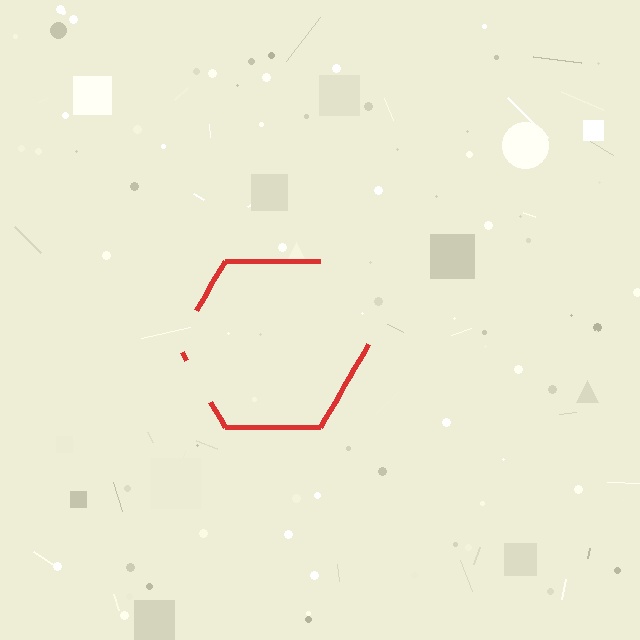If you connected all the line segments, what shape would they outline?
They would outline a hexagon.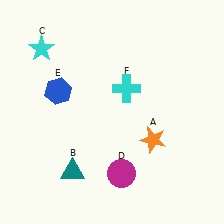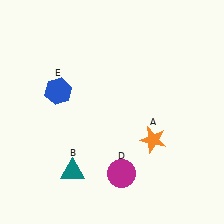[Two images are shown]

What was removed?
The cyan star (C), the cyan cross (F) were removed in Image 2.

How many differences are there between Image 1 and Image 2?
There are 2 differences between the two images.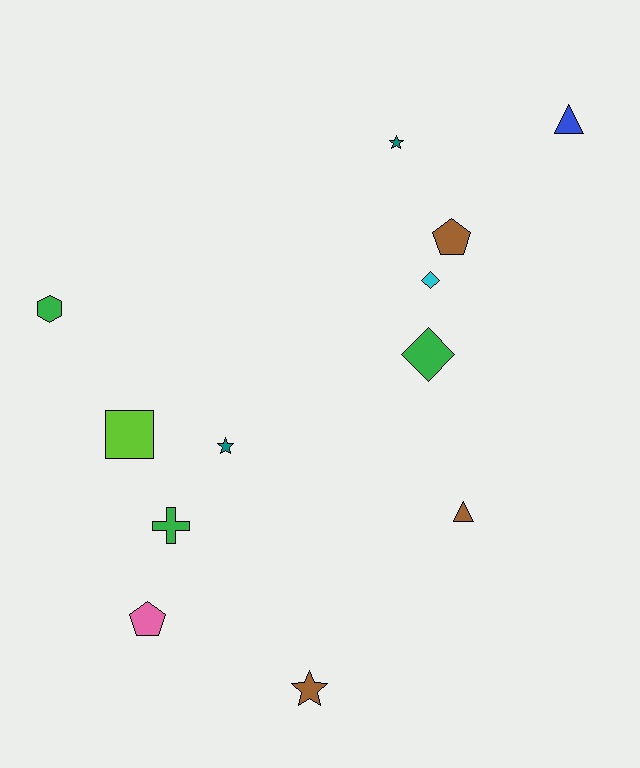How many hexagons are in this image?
There is 1 hexagon.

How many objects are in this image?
There are 12 objects.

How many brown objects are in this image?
There are 3 brown objects.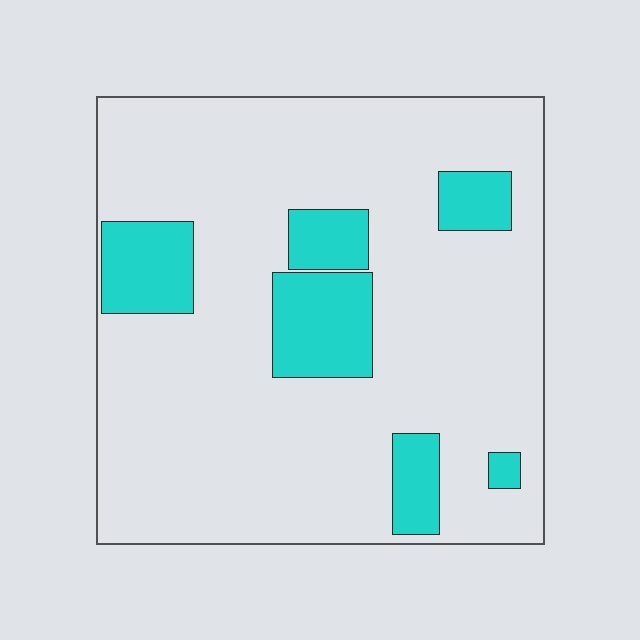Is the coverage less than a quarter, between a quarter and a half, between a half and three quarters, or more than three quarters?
Less than a quarter.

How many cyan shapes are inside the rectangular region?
6.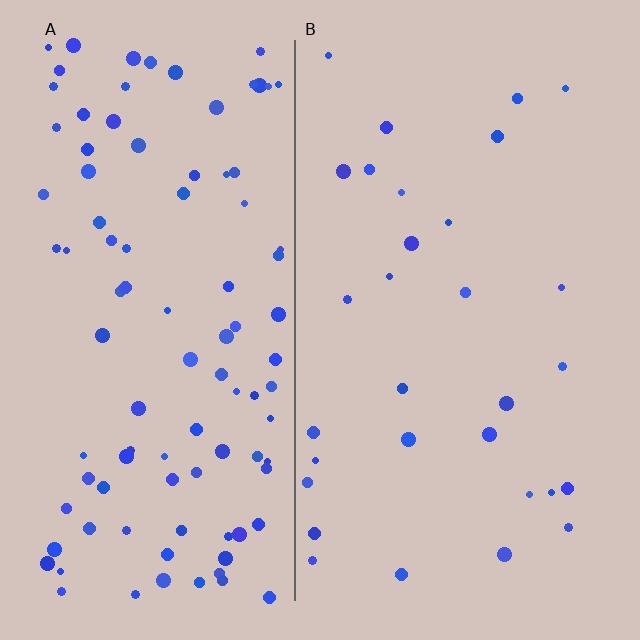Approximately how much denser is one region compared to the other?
Approximately 3.2× — region A over region B.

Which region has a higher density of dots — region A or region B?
A (the left).